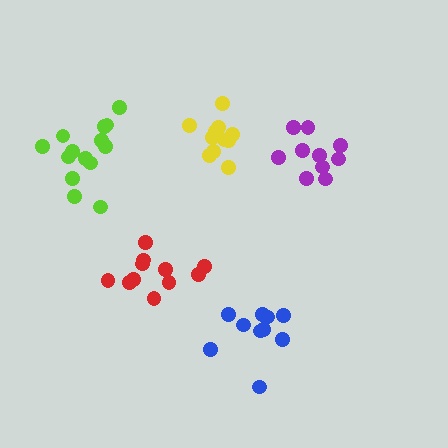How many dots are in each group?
Group 1: 10 dots, Group 2: 14 dots, Group 3: 11 dots, Group 4: 10 dots, Group 5: 11 dots (56 total).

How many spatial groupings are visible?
There are 5 spatial groupings.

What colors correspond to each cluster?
The clusters are colored: blue, lime, red, purple, yellow.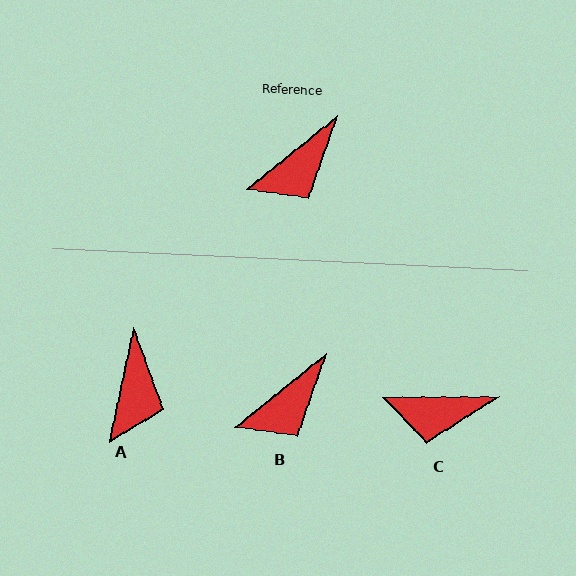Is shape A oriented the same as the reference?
No, it is off by about 39 degrees.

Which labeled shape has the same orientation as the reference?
B.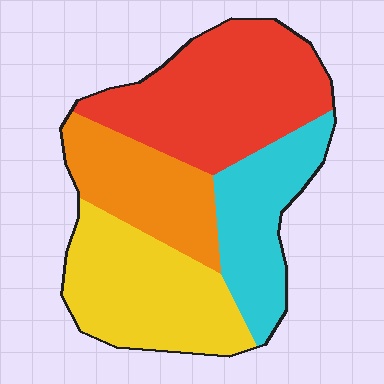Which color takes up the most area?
Red, at roughly 35%.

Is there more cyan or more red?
Red.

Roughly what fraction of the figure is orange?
Orange covers roughly 20% of the figure.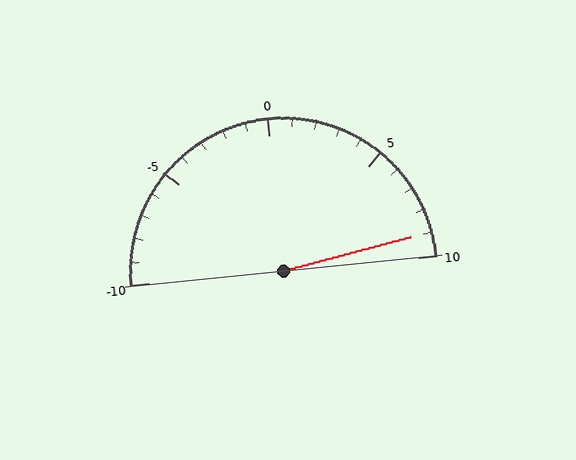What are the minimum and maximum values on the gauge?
The gauge ranges from -10 to 10.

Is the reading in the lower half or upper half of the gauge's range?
The reading is in the upper half of the range (-10 to 10).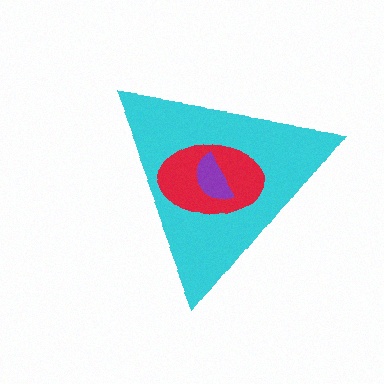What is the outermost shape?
The cyan triangle.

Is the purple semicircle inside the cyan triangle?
Yes.